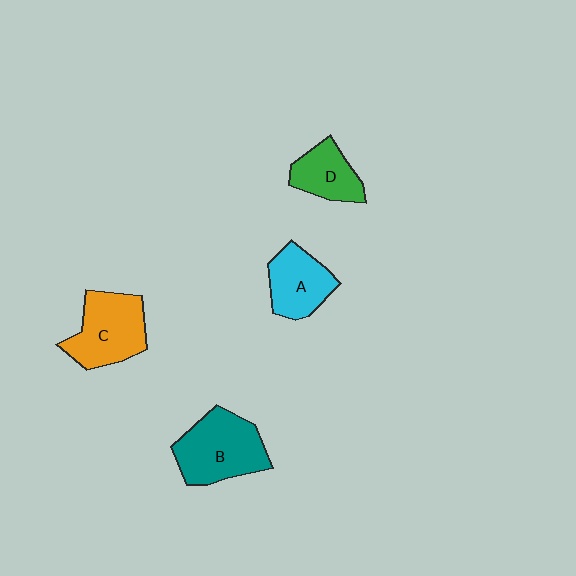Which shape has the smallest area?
Shape D (green).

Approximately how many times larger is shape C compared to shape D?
Approximately 1.5 times.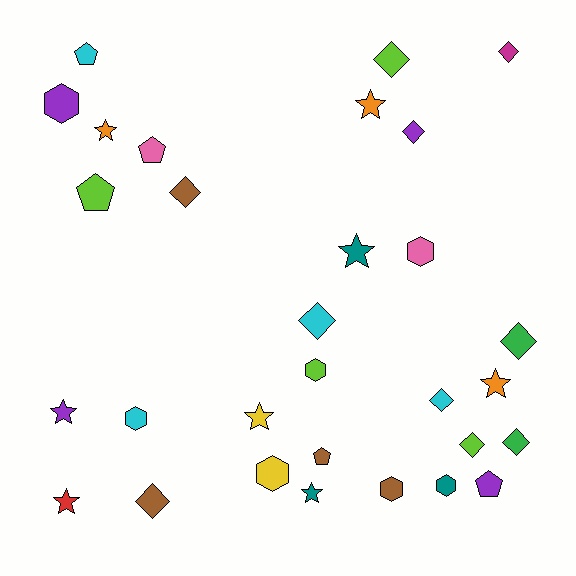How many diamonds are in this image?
There are 10 diamonds.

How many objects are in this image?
There are 30 objects.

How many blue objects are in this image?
There are no blue objects.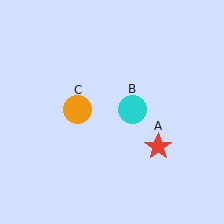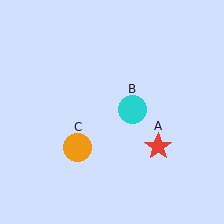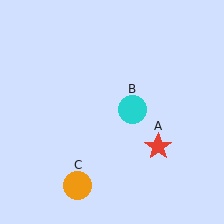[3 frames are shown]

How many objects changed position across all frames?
1 object changed position: orange circle (object C).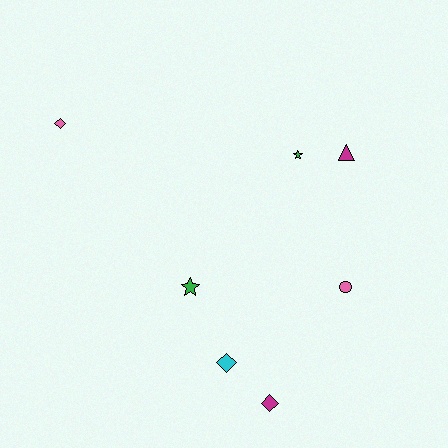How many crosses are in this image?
There are no crosses.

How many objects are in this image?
There are 7 objects.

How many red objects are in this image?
There are no red objects.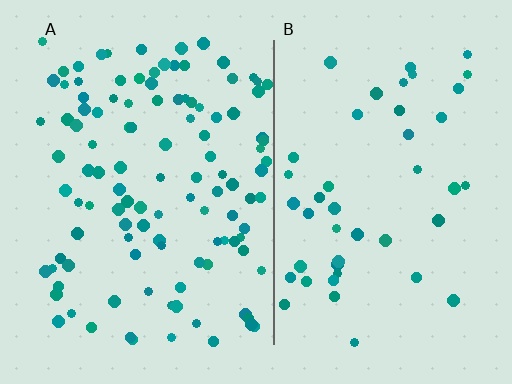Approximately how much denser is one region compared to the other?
Approximately 2.5× — region A over region B.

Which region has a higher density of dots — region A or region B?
A (the left).